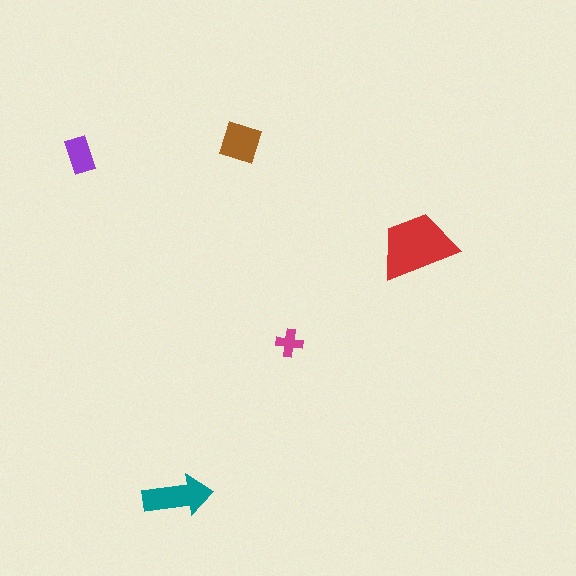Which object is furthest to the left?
The purple rectangle is leftmost.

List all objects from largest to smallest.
The red trapezoid, the teal arrow, the brown diamond, the purple rectangle, the magenta cross.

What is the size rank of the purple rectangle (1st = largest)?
4th.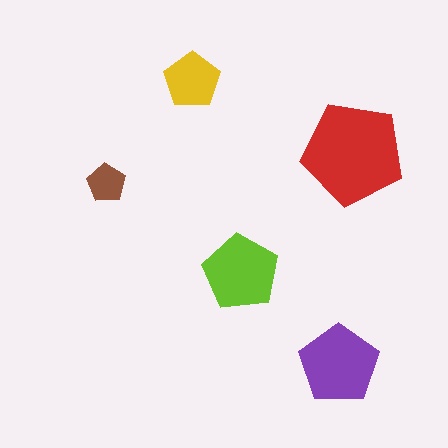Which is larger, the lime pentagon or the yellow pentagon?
The lime one.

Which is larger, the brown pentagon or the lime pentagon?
The lime one.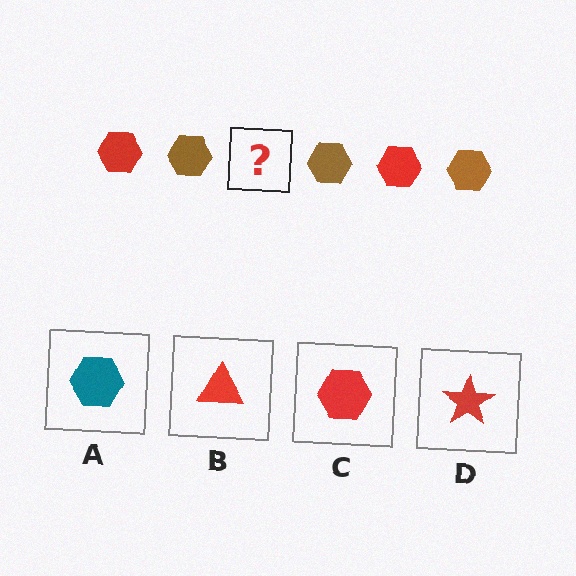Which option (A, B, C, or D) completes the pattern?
C.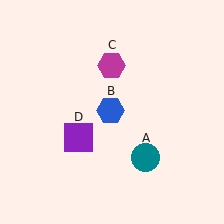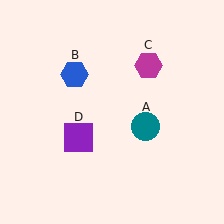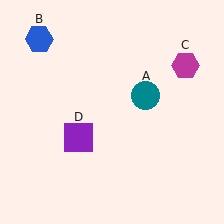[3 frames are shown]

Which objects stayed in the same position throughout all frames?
Purple square (object D) remained stationary.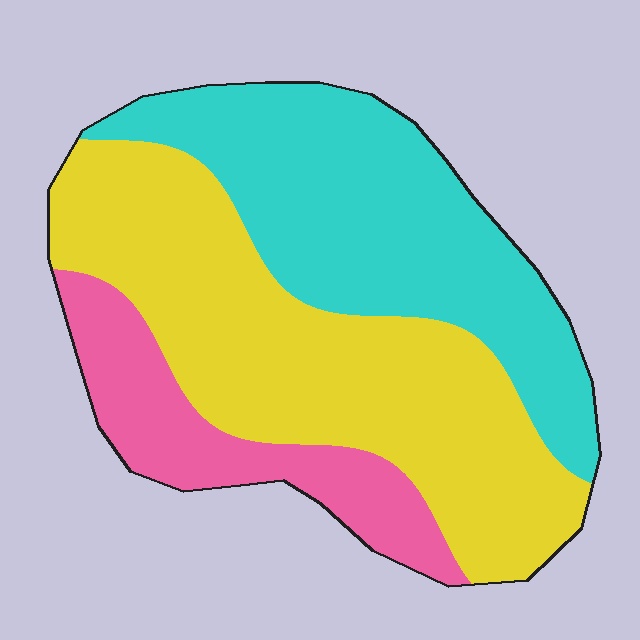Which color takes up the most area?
Yellow, at roughly 45%.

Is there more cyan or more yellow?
Yellow.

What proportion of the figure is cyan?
Cyan covers 36% of the figure.